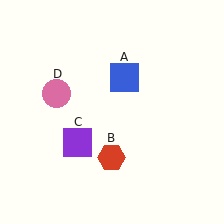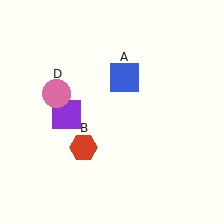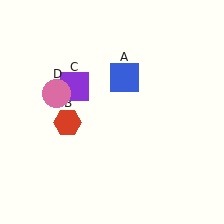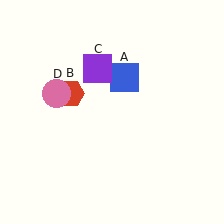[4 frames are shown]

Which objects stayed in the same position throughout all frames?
Blue square (object A) and pink circle (object D) remained stationary.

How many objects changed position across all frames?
2 objects changed position: red hexagon (object B), purple square (object C).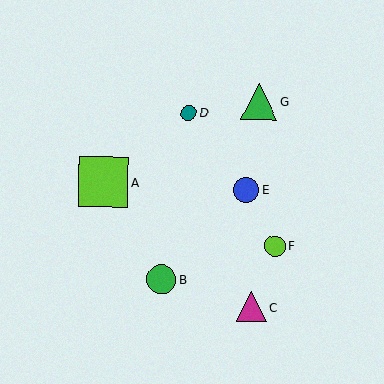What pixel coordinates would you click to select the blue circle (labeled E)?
Click at (246, 190) to select the blue circle E.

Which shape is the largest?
The lime square (labeled A) is the largest.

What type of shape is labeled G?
Shape G is a green triangle.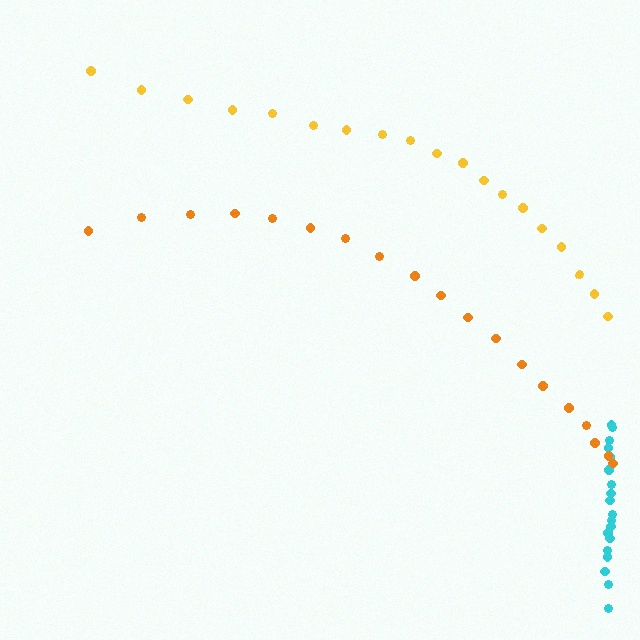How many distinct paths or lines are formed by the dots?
There are 3 distinct paths.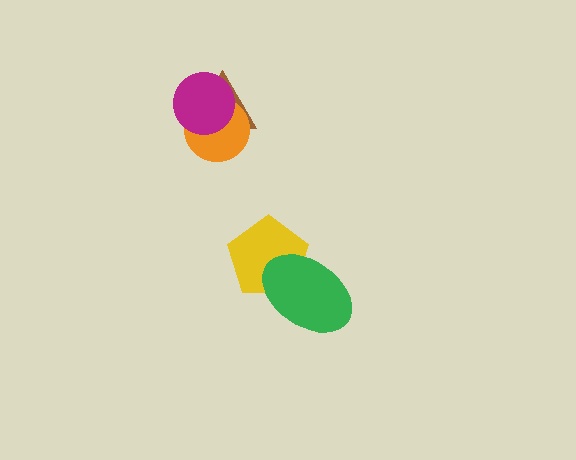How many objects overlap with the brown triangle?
2 objects overlap with the brown triangle.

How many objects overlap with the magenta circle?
2 objects overlap with the magenta circle.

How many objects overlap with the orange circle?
2 objects overlap with the orange circle.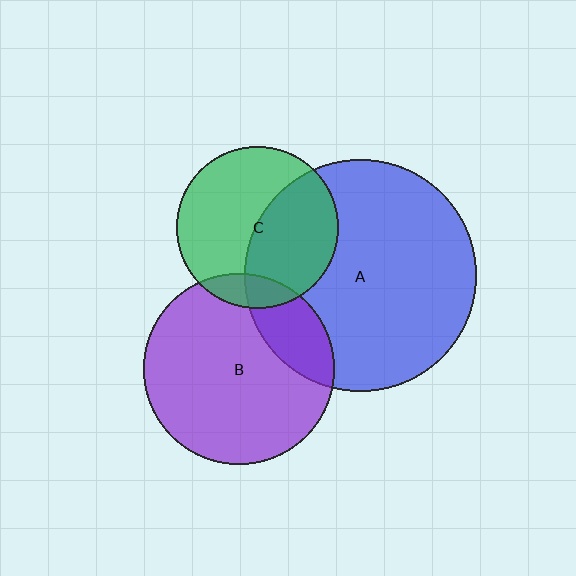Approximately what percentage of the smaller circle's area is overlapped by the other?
Approximately 20%.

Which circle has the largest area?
Circle A (blue).